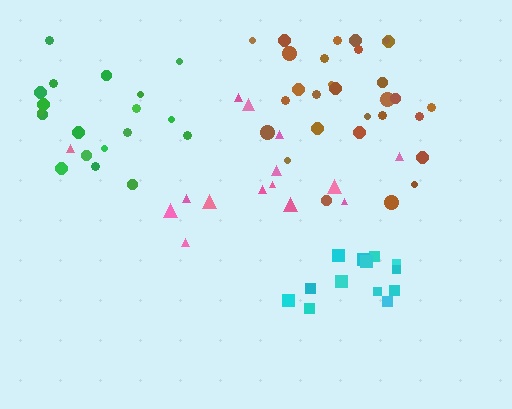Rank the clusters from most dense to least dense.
cyan, brown, green, pink.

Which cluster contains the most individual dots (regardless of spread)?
Brown (29).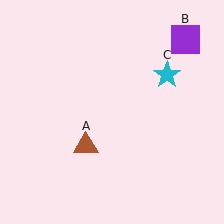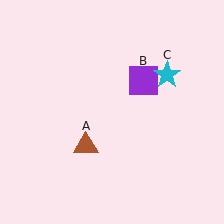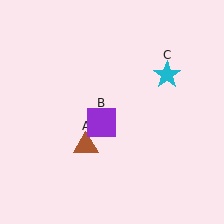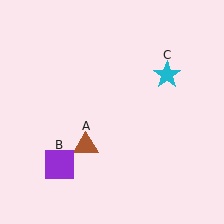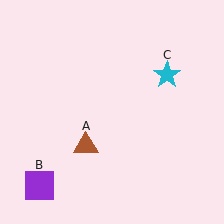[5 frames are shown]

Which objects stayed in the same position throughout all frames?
Brown triangle (object A) and cyan star (object C) remained stationary.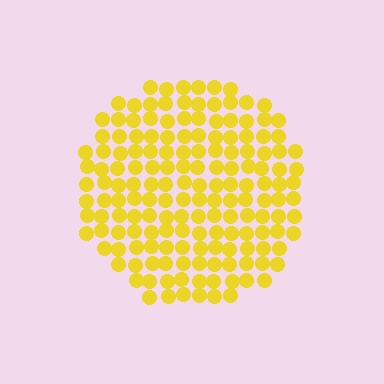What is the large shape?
The large shape is a circle.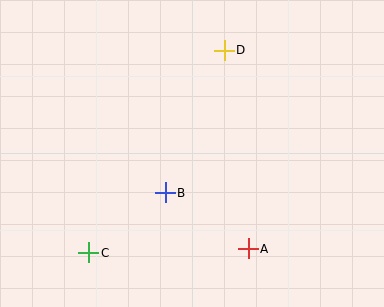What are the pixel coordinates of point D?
Point D is at (224, 50).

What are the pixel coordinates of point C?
Point C is at (89, 253).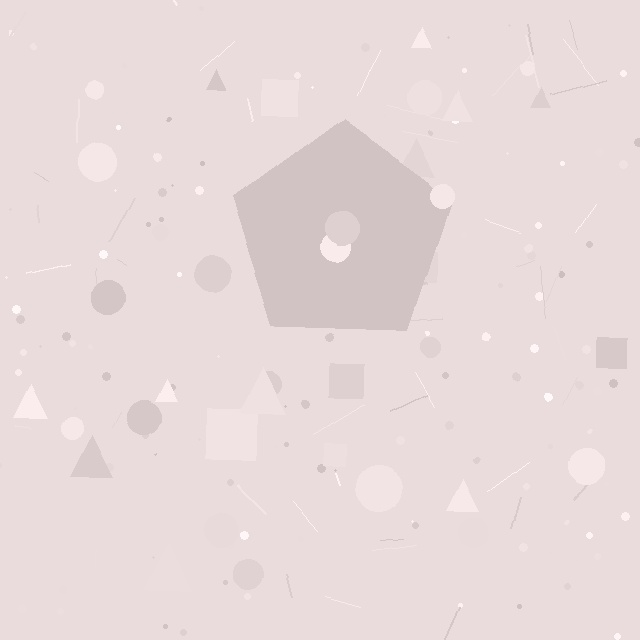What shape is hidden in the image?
A pentagon is hidden in the image.